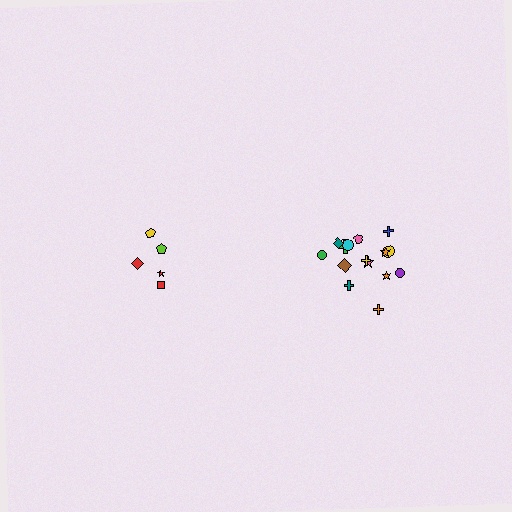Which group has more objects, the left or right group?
The right group.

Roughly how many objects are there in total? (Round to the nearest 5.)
Roughly 20 objects in total.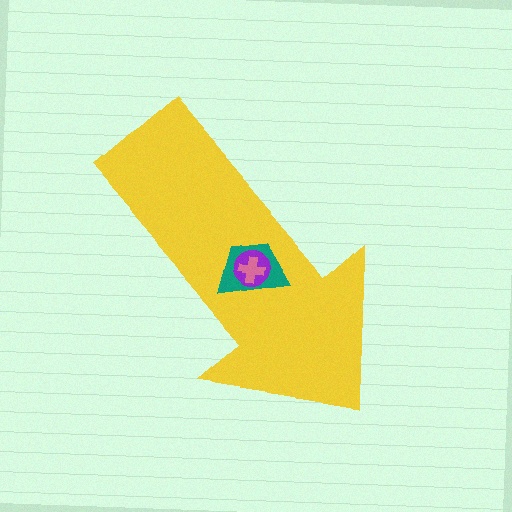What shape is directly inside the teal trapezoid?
The purple circle.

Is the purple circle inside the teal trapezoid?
Yes.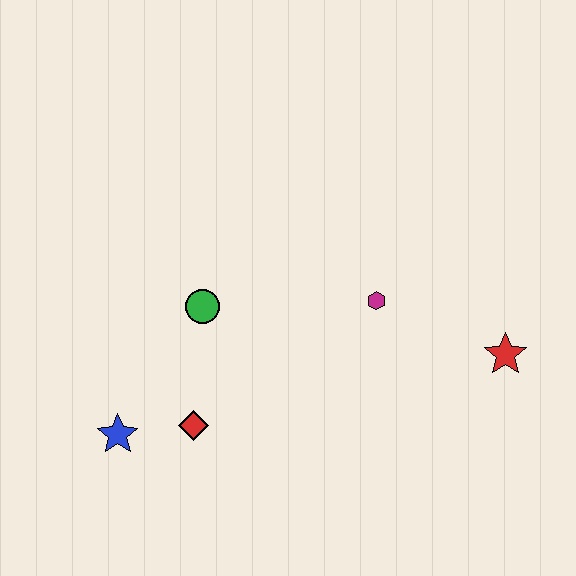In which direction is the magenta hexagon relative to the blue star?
The magenta hexagon is to the right of the blue star.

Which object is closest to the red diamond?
The blue star is closest to the red diamond.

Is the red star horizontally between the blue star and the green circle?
No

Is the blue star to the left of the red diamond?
Yes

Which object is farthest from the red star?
The blue star is farthest from the red star.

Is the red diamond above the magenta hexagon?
No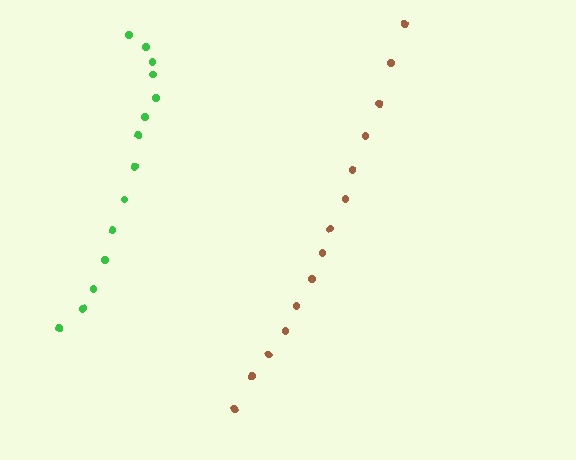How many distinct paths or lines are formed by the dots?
There are 2 distinct paths.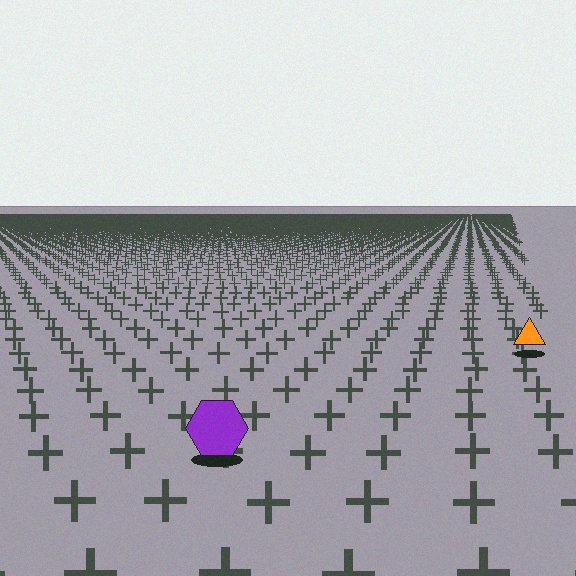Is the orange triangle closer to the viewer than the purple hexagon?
No. The purple hexagon is closer — you can tell from the texture gradient: the ground texture is coarser near it.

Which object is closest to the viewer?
The purple hexagon is closest. The texture marks near it are larger and more spread out.